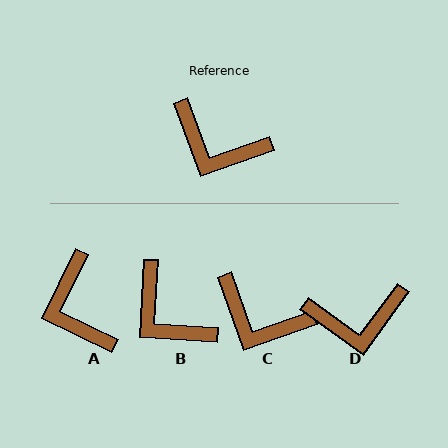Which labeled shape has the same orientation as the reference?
C.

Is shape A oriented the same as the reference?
No, it is off by about 46 degrees.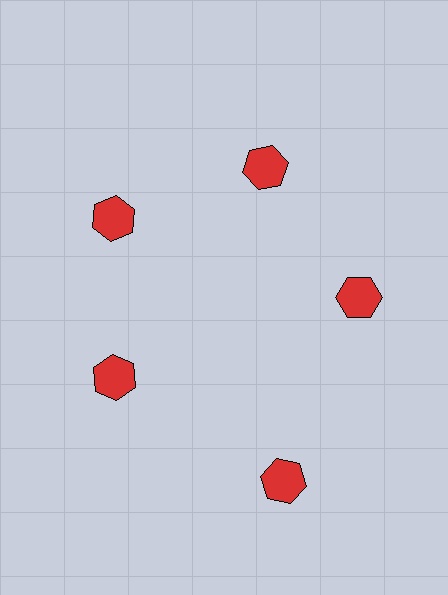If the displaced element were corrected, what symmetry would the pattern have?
It would have 5-fold rotational symmetry — the pattern would map onto itself every 72 degrees.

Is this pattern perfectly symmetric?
No. The 5 red hexagons are arranged in a ring, but one element near the 5 o'clock position is pushed outward from the center, breaking the 5-fold rotational symmetry.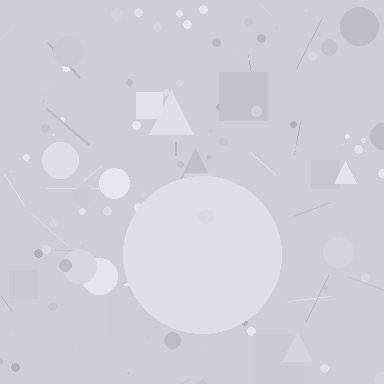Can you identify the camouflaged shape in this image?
The camouflaged shape is a circle.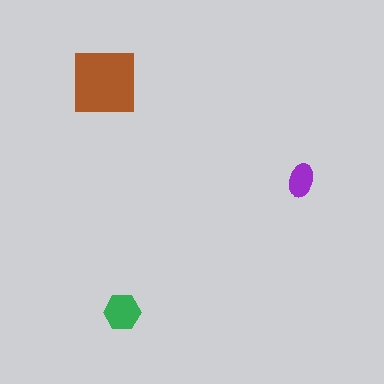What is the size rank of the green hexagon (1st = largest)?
2nd.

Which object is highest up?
The brown square is topmost.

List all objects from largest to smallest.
The brown square, the green hexagon, the purple ellipse.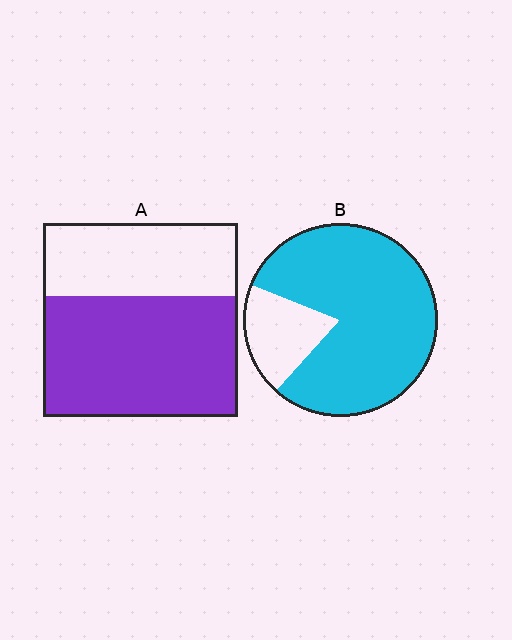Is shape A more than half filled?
Yes.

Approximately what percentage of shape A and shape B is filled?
A is approximately 60% and B is approximately 80%.